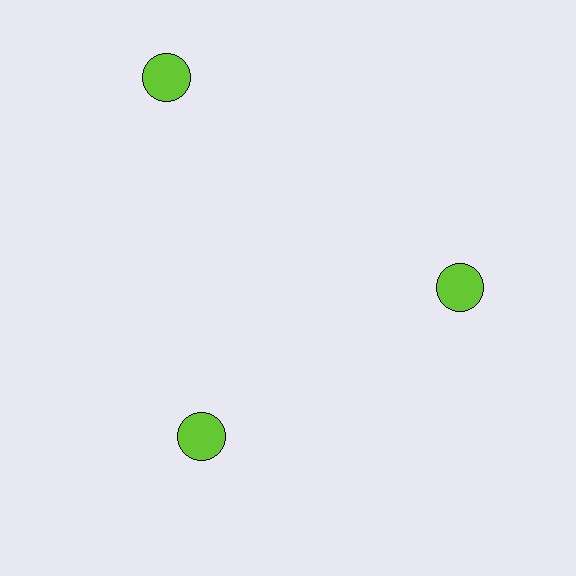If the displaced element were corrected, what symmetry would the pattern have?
It would have 3-fold rotational symmetry — the pattern would map onto itself every 120 degrees.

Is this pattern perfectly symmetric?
No. The 3 lime circles are arranged in a ring, but one element near the 11 o'clock position is pushed outward from the center, breaking the 3-fold rotational symmetry.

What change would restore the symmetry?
The symmetry would be restored by moving it inward, back onto the ring so that all 3 circles sit at equal angles and equal distance from the center.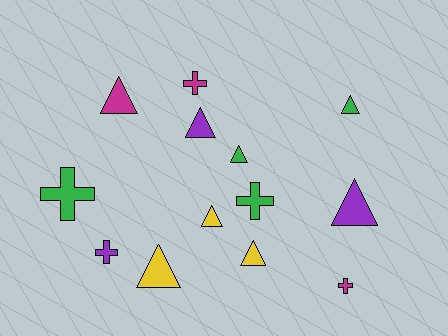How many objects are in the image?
There are 13 objects.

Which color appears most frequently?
Green, with 4 objects.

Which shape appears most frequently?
Triangle, with 8 objects.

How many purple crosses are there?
There is 1 purple cross.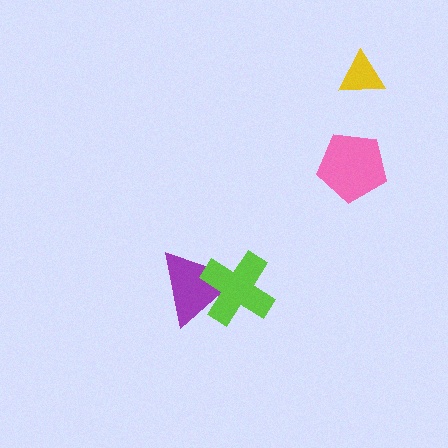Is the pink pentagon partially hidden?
No, no other shape covers it.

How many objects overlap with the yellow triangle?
0 objects overlap with the yellow triangle.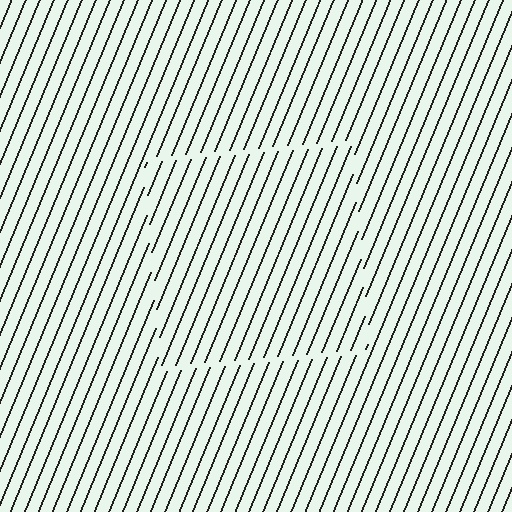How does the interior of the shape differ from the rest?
The interior of the shape contains the same grating, shifted by half a period — the contour is defined by the phase discontinuity where line-ends from the inner and outer gratings abut.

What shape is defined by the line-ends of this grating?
An illusory square. The interior of the shape contains the same grating, shifted by half a period — the contour is defined by the phase discontinuity where line-ends from the inner and outer gratings abut.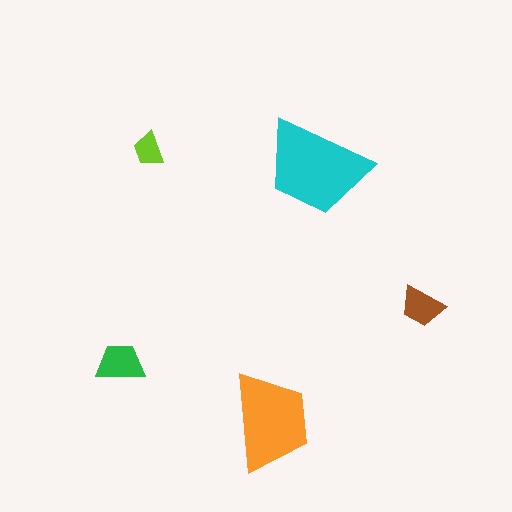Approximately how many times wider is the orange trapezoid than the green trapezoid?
About 2 times wider.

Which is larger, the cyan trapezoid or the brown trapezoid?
The cyan one.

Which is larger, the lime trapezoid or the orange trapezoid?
The orange one.